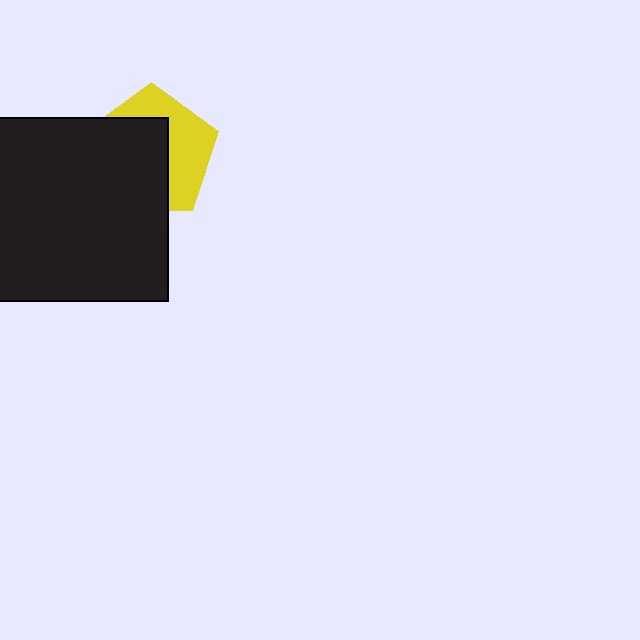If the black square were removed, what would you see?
You would see the complete yellow pentagon.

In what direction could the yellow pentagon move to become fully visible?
The yellow pentagon could move toward the upper-right. That would shift it out from behind the black square entirely.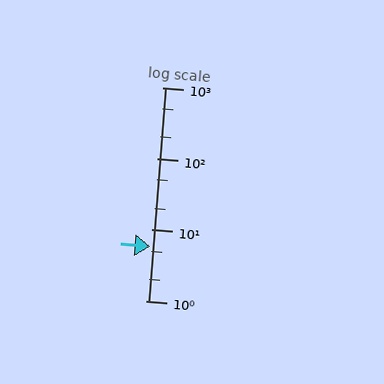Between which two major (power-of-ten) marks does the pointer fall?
The pointer is between 1 and 10.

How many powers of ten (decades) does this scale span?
The scale spans 3 decades, from 1 to 1000.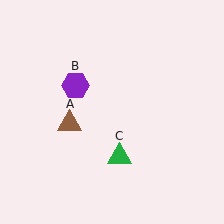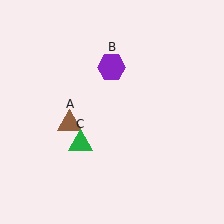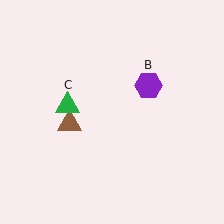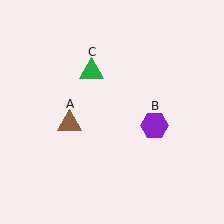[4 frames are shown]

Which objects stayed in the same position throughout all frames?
Brown triangle (object A) remained stationary.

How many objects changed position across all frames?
2 objects changed position: purple hexagon (object B), green triangle (object C).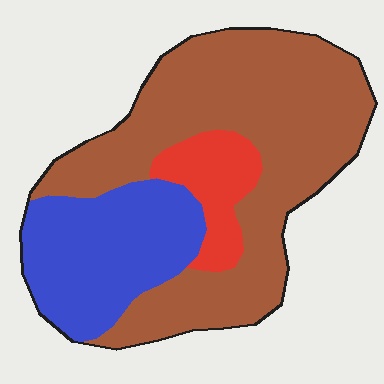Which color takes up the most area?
Brown, at roughly 60%.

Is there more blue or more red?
Blue.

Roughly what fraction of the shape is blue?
Blue covers around 30% of the shape.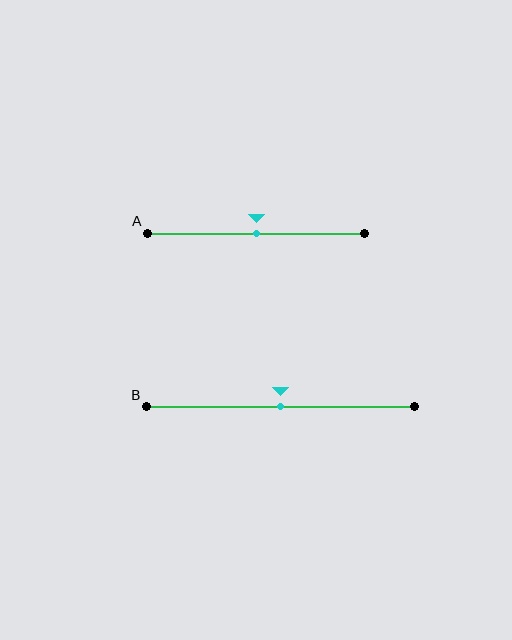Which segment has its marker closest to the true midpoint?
Segment A has its marker closest to the true midpoint.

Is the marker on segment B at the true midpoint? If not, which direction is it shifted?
Yes, the marker on segment B is at the true midpoint.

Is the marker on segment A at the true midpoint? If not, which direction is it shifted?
Yes, the marker on segment A is at the true midpoint.